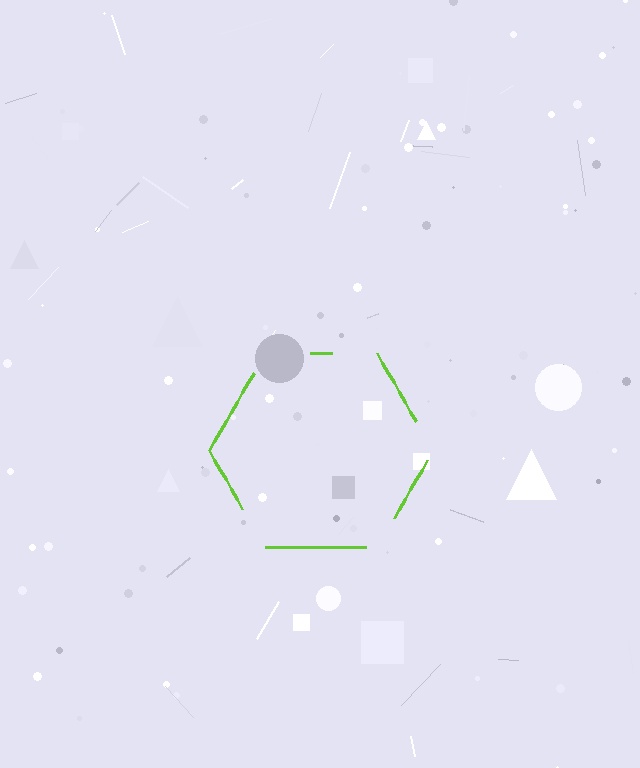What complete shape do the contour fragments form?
The contour fragments form a hexagon.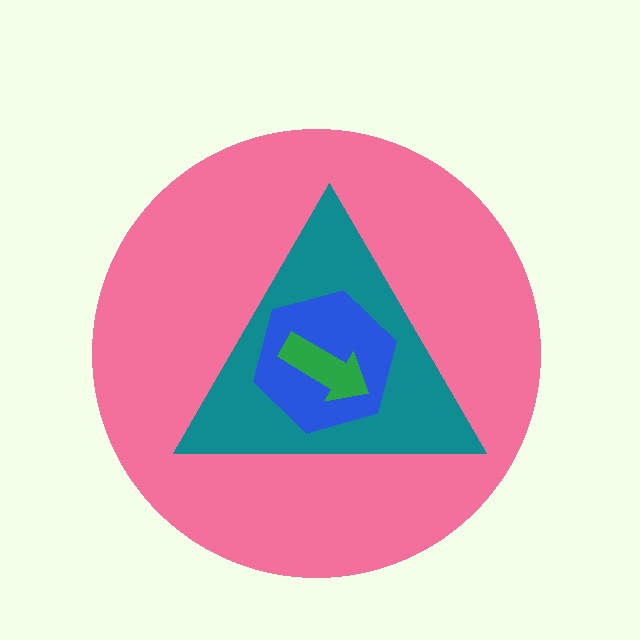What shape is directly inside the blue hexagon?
The green arrow.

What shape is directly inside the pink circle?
The teal triangle.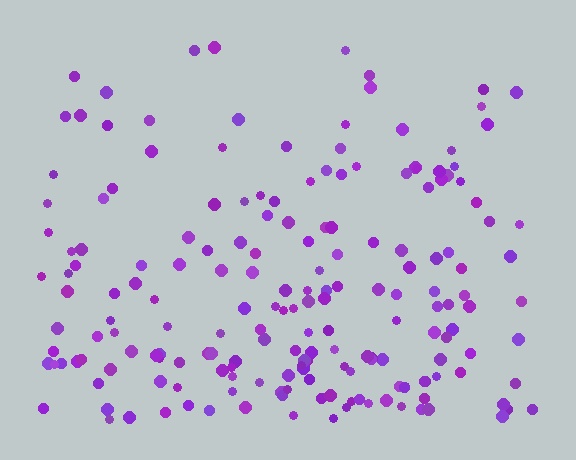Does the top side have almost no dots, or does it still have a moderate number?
Still a moderate number, just noticeably fewer than the bottom.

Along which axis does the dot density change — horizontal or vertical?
Vertical.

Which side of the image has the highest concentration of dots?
The bottom.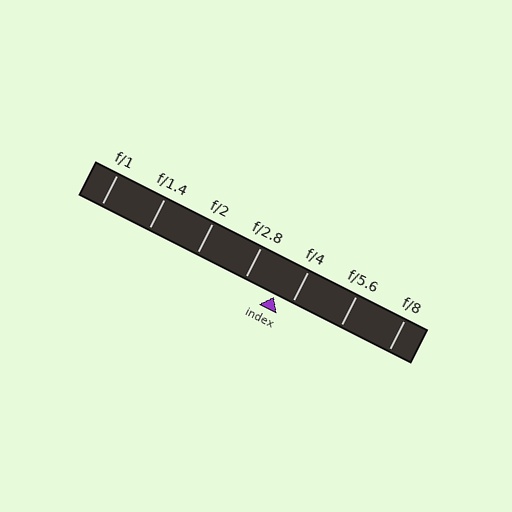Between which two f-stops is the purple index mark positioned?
The index mark is between f/2.8 and f/4.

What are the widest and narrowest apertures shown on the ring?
The widest aperture shown is f/1 and the narrowest is f/8.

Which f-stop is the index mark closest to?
The index mark is closest to f/4.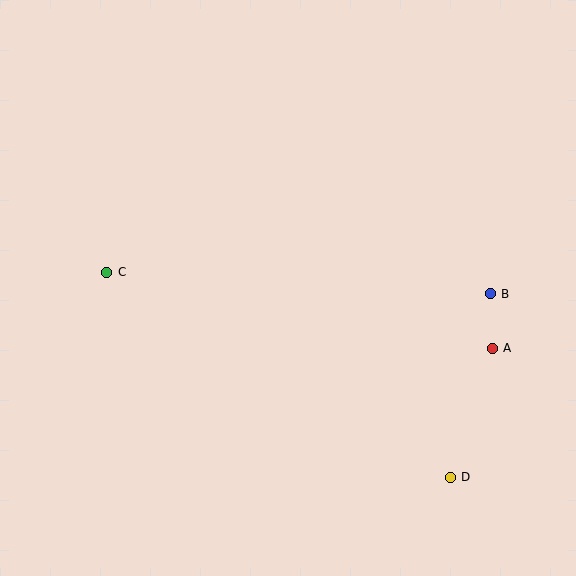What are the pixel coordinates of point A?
Point A is at (492, 349).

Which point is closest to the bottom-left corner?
Point C is closest to the bottom-left corner.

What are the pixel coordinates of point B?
Point B is at (490, 294).